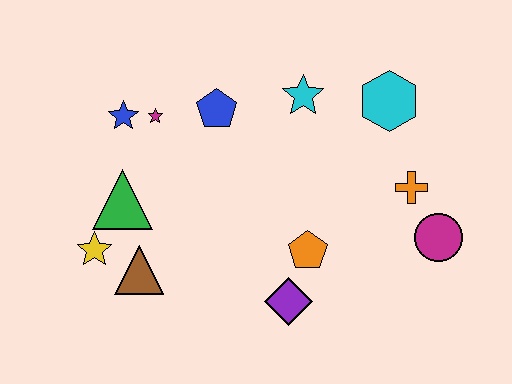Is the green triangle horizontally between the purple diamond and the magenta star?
No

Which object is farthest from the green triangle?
The magenta circle is farthest from the green triangle.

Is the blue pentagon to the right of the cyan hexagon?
No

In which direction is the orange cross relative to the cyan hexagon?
The orange cross is below the cyan hexagon.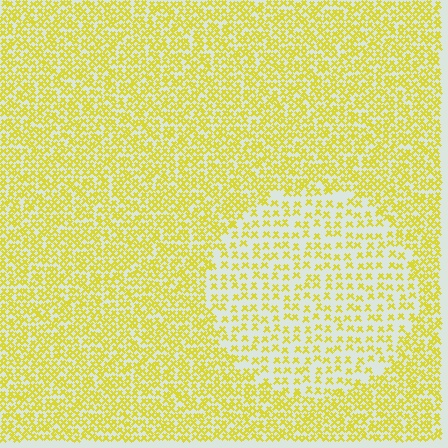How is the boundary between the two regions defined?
The boundary is defined by a change in element density (approximately 2.0x ratio). All elements are the same color, size, and shape.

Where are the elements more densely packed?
The elements are more densely packed outside the circle boundary.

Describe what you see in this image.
The image contains small yellow elements arranged at two different densities. A circle-shaped region is visible where the elements are less densely packed than the surrounding area.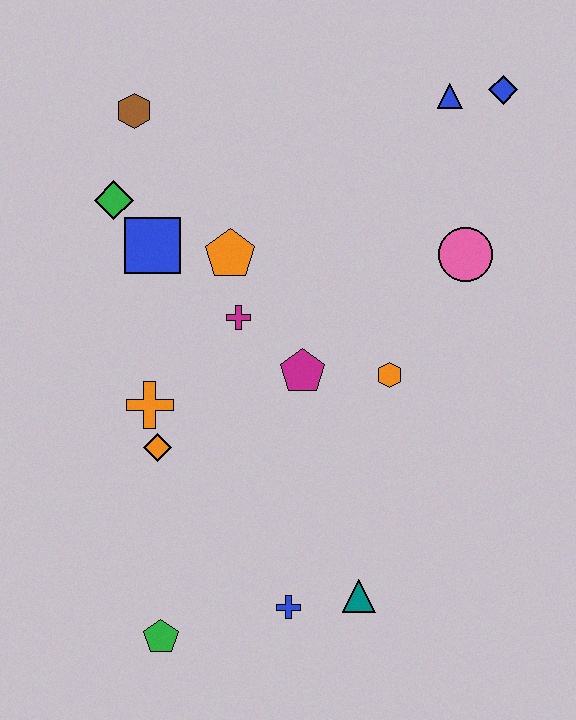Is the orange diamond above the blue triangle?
No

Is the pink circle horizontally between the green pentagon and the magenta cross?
No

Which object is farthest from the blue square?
The teal triangle is farthest from the blue square.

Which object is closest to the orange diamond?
The orange cross is closest to the orange diamond.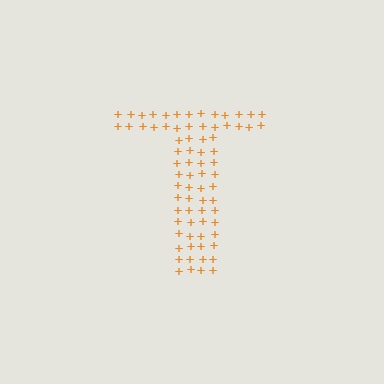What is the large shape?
The large shape is the letter T.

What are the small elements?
The small elements are plus signs.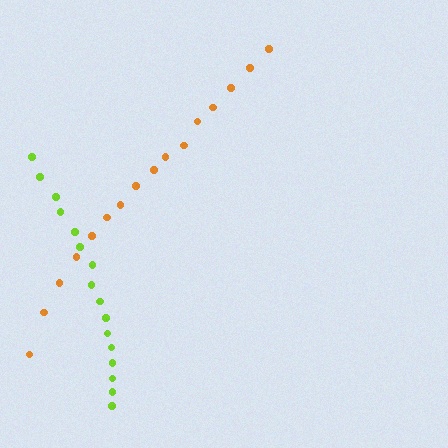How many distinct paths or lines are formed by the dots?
There are 2 distinct paths.